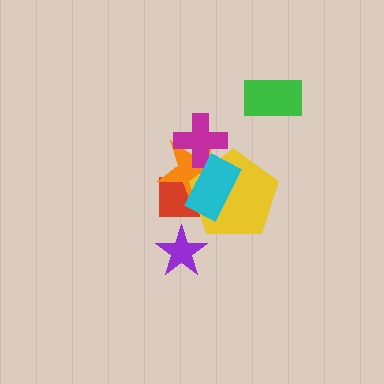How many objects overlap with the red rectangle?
3 objects overlap with the red rectangle.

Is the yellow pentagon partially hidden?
Yes, it is partially covered by another shape.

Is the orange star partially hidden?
Yes, it is partially covered by another shape.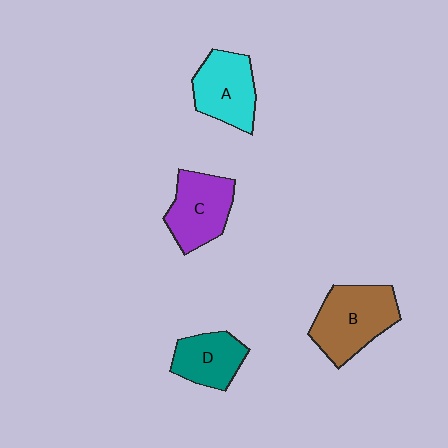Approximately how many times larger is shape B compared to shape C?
Approximately 1.2 times.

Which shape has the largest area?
Shape B (brown).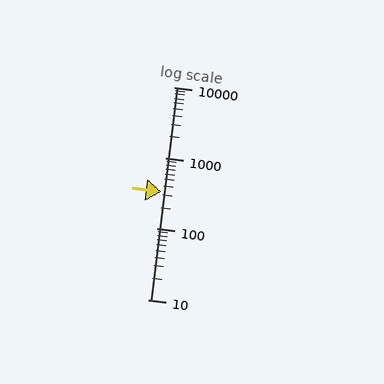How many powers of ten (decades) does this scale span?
The scale spans 3 decades, from 10 to 10000.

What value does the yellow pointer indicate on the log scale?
The pointer indicates approximately 330.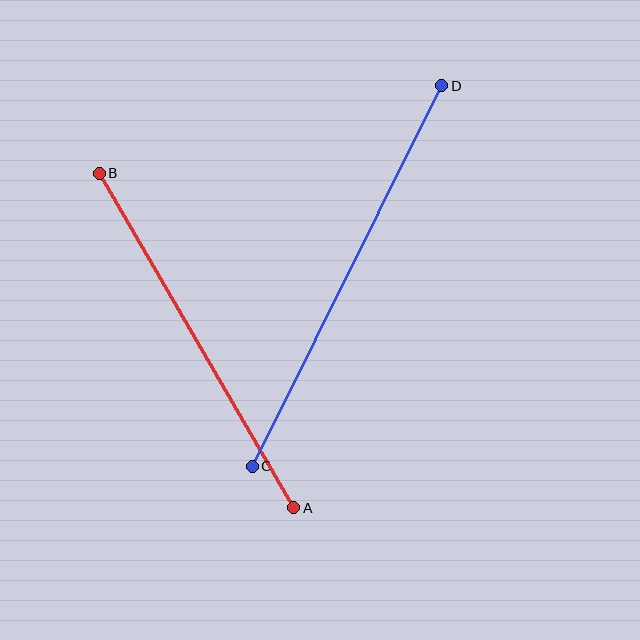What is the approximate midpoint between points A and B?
The midpoint is at approximately (197, 341) pixels.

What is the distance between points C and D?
The distance is approximately 425 pixels.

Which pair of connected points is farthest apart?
Points C and D are farthest apart.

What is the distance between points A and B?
The distance is approximately 387 pixels.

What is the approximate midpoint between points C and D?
The midpoint is at approximately (347, 276) pixels.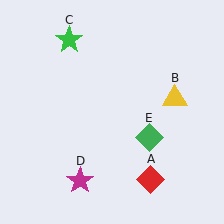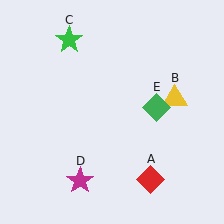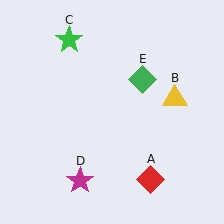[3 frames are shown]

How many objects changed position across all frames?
1 object changed position: green diamond (object E).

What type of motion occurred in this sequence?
The green diamond (object E) rotated counterclockwise around the center of the scene.